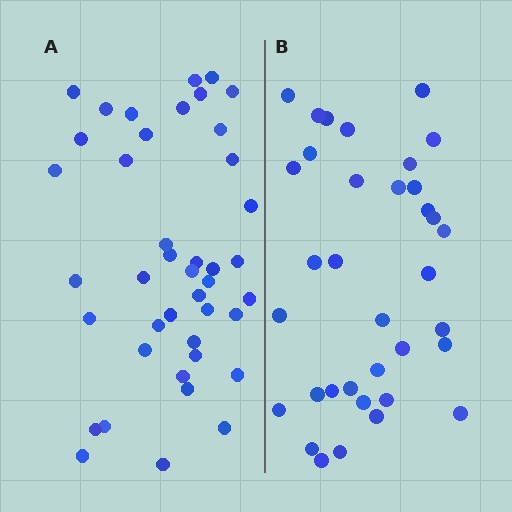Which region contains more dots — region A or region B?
Region A (the left region) has more dots.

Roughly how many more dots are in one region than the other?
Region A has roughly 8 or so more dots than region B.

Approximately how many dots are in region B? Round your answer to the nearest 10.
About 40 dots. (The exact count is 35, which rounds to 40.)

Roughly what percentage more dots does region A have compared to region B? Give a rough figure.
About 20% more.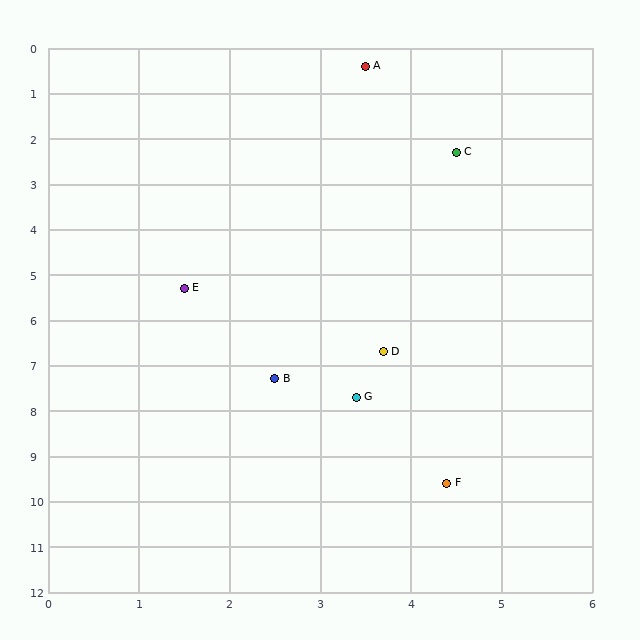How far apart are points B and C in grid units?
Points B and C are about 5.4 grid units apart.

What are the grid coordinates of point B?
Point B is at approximately (2.5, 7.3).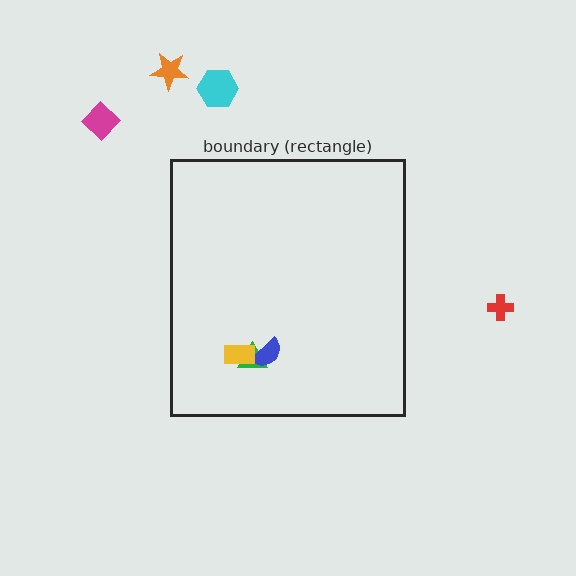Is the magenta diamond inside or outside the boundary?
Outside.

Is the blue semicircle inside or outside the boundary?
Inside.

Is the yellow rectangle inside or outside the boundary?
Inside.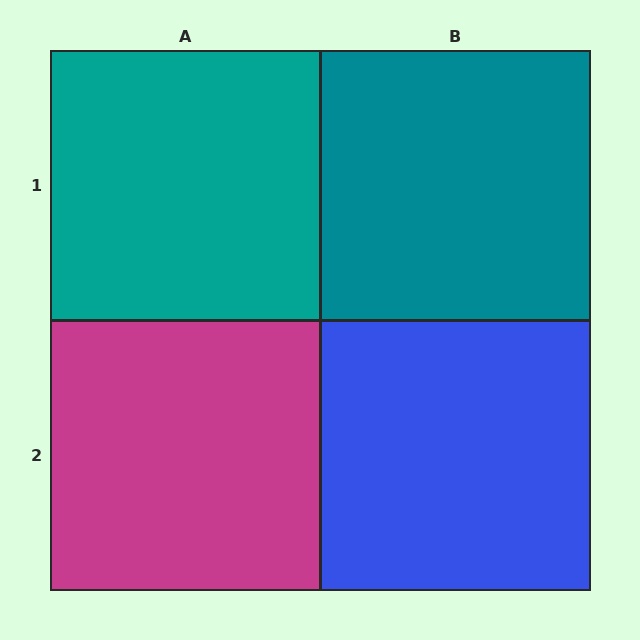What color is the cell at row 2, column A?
Magenta.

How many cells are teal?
2 cells are teal.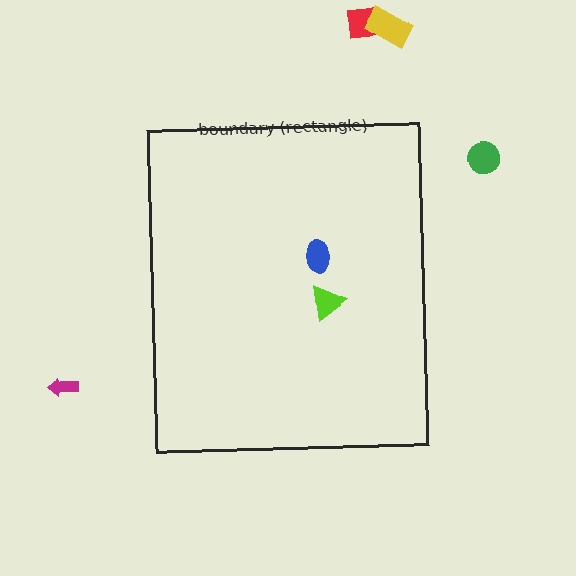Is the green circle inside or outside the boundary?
Outside.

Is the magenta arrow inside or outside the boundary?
Outside.